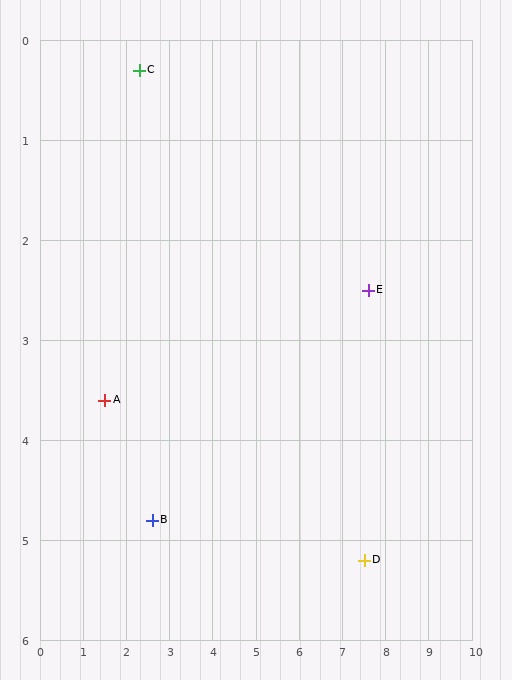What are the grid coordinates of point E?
Point E is at approximately (7.6, 2.5).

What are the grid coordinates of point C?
Point C is at approximately (2.3, 0.3).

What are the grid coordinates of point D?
Point D is at approximately (7.5, 5.2).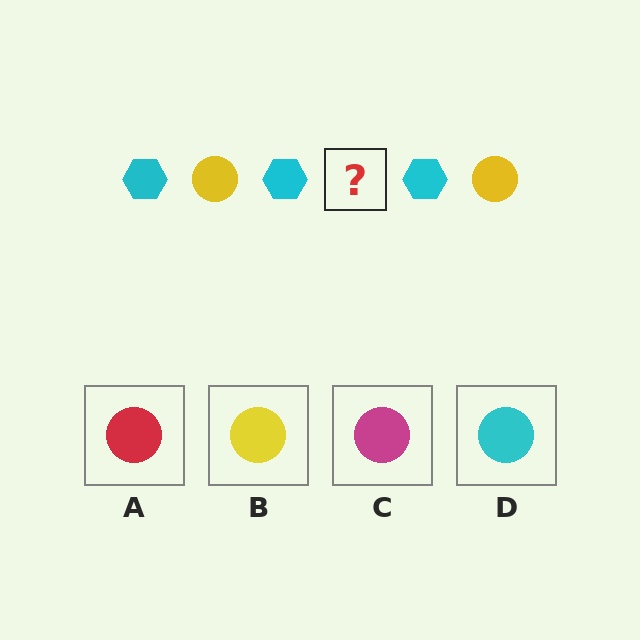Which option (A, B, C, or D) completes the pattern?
B.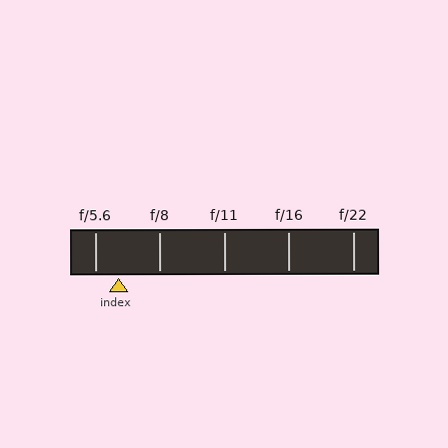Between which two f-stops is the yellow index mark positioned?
The index mark is between f/5.6 and f/8.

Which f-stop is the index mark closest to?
The index mark is closest to f/5.6.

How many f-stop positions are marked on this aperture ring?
There are 5 f-stop positions marked.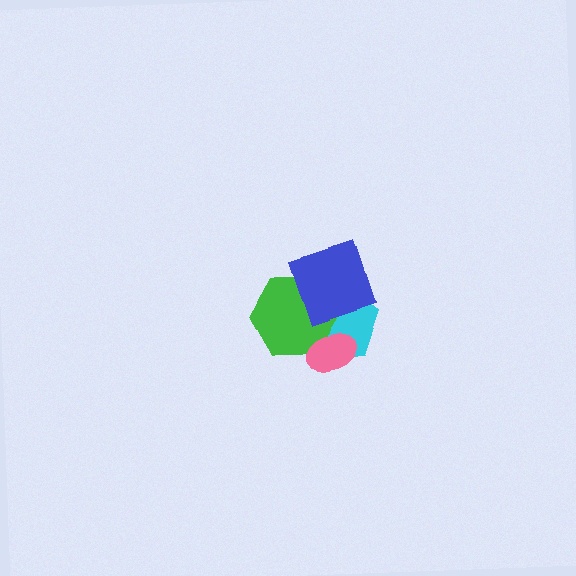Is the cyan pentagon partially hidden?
Yes, it is partially covered by another shape.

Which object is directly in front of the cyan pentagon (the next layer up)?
The green hexagon is directly in front of the cyan pentagon.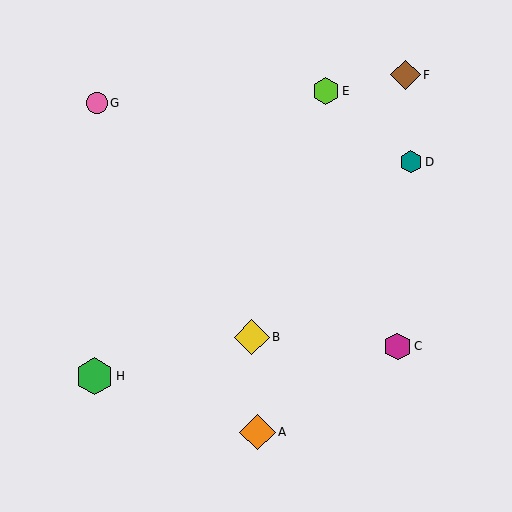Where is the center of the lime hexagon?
The center of the lime hexagon is at (326, 91).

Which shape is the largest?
The green hexagon (labeled H) is the largest.